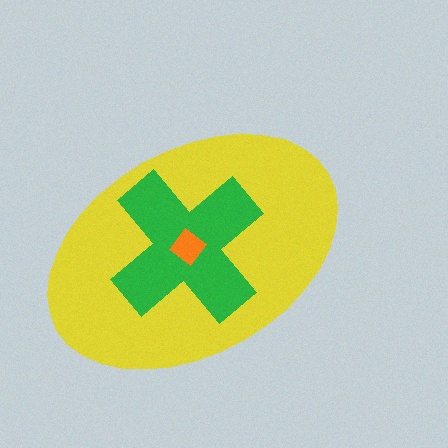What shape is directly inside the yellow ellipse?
The green cross.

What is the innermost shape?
The orange diamond.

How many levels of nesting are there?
3.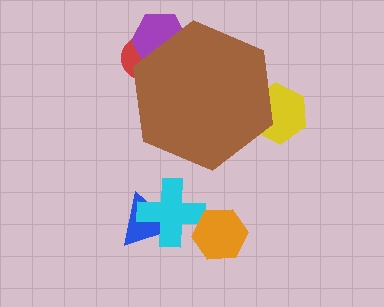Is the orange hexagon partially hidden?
No, the orange hexagon is fully visible.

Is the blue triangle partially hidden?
No, the blue triangle is fully visible.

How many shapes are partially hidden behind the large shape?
3 shapes are partially hidden.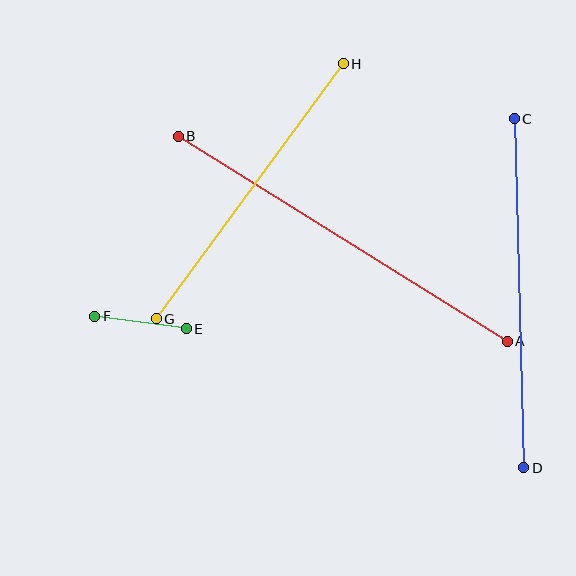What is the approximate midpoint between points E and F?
The midpoint is at approximately (140, 323) pixels.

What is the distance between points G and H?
The distance is approximately 316 pixels.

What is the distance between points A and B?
The distance is approximately 388 pixels.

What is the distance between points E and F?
The distance is approximately 92 pixels.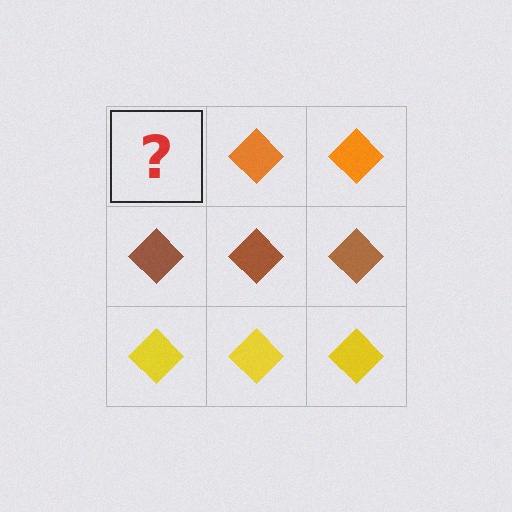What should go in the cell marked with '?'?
The missing cell should contain an orange diamond.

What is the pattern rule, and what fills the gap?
The rule is that each row has a consistent color. The gap should be filled with an orange diamond.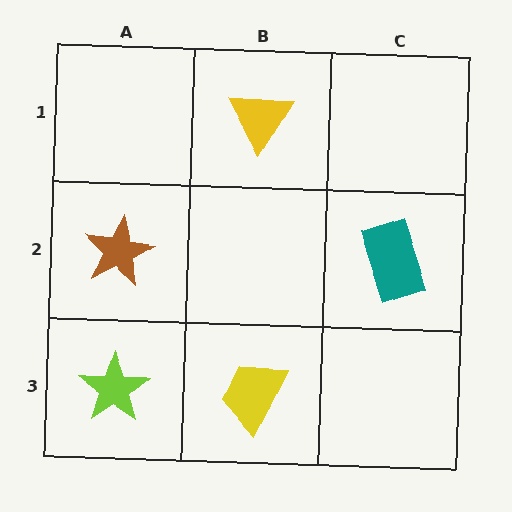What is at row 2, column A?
A brown star.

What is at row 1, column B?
A yellow triangle.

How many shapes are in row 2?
2 shapes.